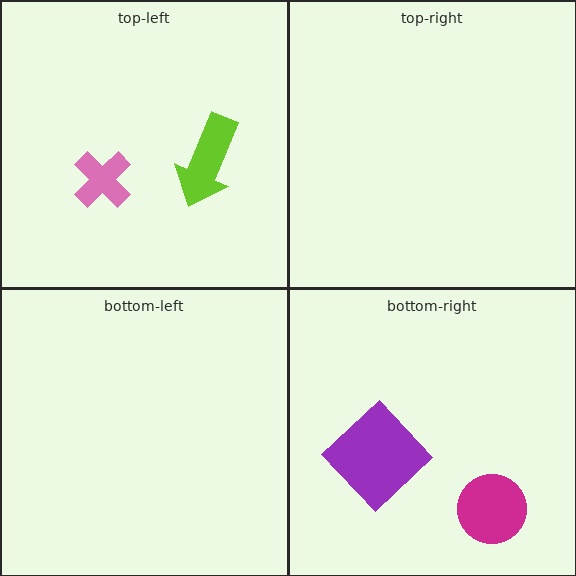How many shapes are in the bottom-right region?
2.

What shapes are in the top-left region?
The lime arrow, the pink cross.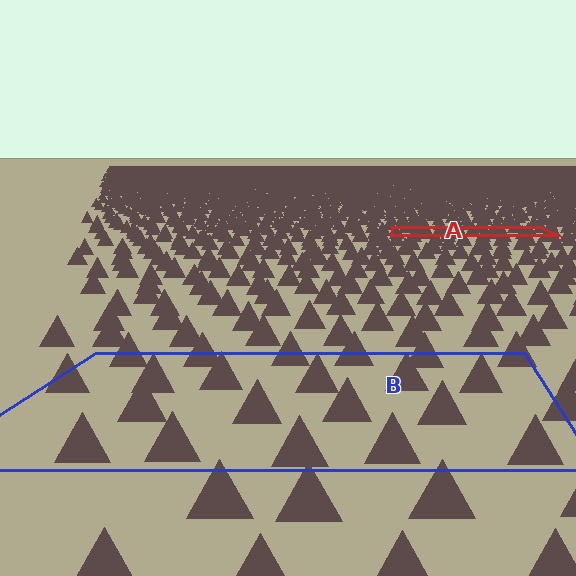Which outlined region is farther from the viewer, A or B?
Region A is farther from the viewer — the texture elements inside it appear smaller and more densely packed.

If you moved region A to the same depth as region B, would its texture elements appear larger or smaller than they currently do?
They would appear larger. At a closer depth, the same texture elements are projected at a bigger on-screen size.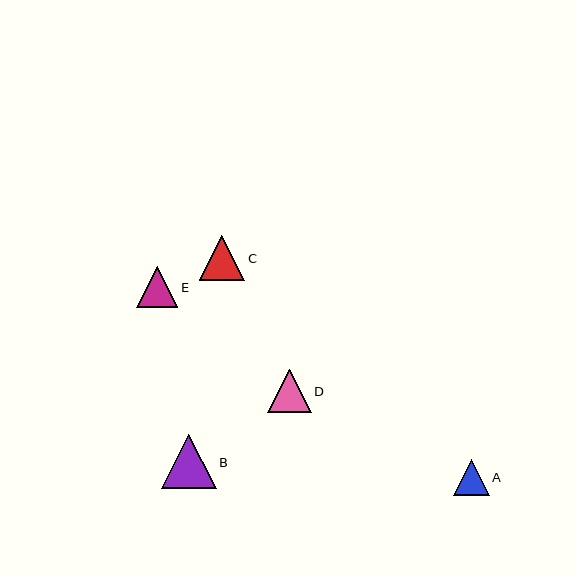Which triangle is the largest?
Triangle B is the largest with a size of approximately 54 pixels.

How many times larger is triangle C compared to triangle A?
Triangle C is approximately 1.3 times the size of triangle A.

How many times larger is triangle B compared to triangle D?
Triangle B is approximately 1.3 times the size of triangle D.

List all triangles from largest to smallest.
From largest to smallest: B, C, D, E, A.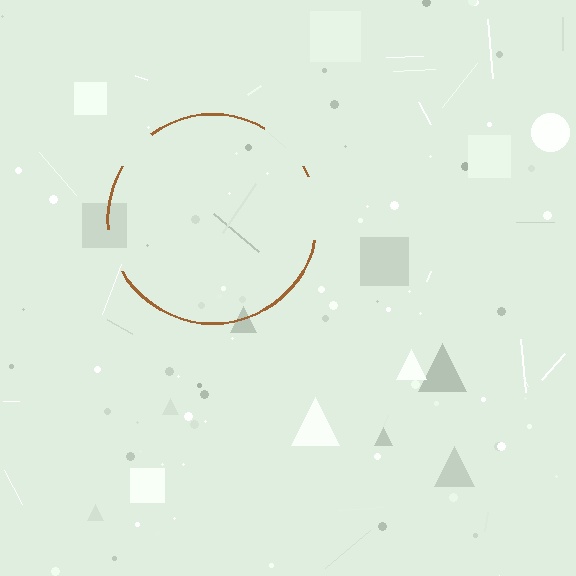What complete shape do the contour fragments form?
The contour fragments form a circle.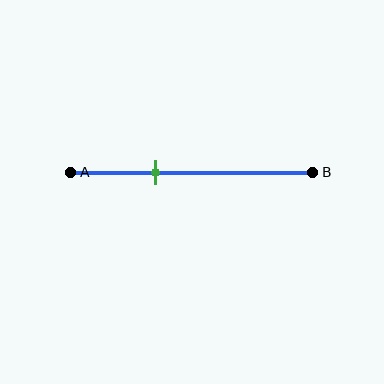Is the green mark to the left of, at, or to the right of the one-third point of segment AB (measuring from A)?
The green mark is approximately at the one-third point of segment AB.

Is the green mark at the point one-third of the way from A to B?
Yes, the mark is approximately at the one-third point.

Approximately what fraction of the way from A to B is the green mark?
The green mark is approximately 35% of the way from A to B.